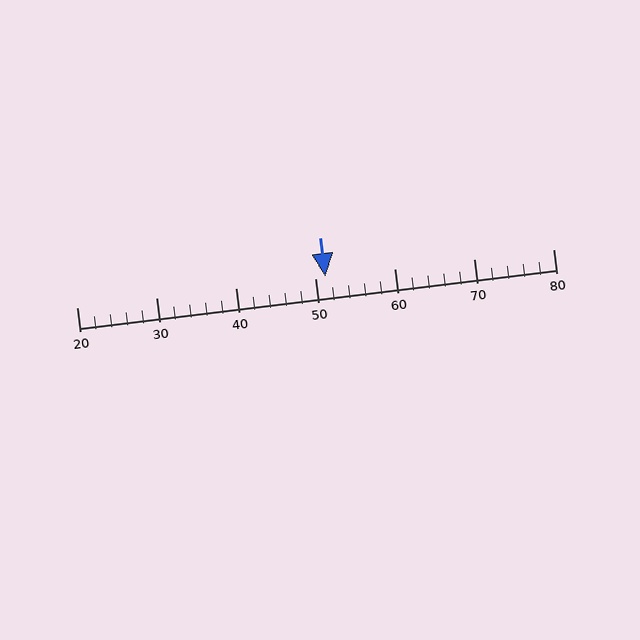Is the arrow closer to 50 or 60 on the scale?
The arrow is closer to 50.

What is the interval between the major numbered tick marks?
The major tick marks are spaced 10 units apart.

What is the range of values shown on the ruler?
The ruler shows values from 20 to 80.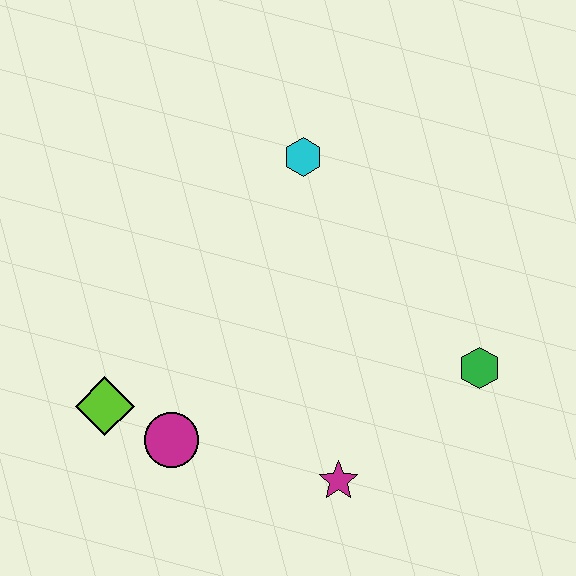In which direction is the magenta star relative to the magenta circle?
The magenta star is to the right of the magenta circle.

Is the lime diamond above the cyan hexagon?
No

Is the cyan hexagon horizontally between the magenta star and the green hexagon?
No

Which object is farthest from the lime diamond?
The green hexagon is farthest from the lime diamond.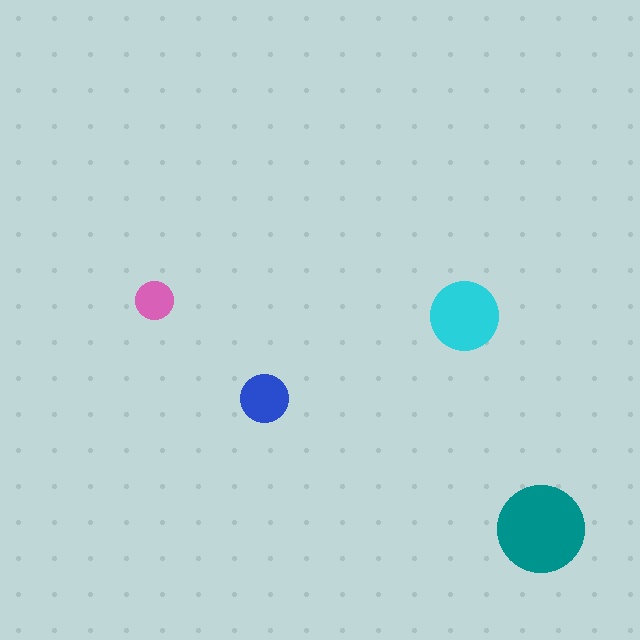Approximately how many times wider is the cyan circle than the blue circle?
About 1.5 times wider.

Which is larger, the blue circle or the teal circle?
The teal one.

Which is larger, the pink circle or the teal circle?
The teal one.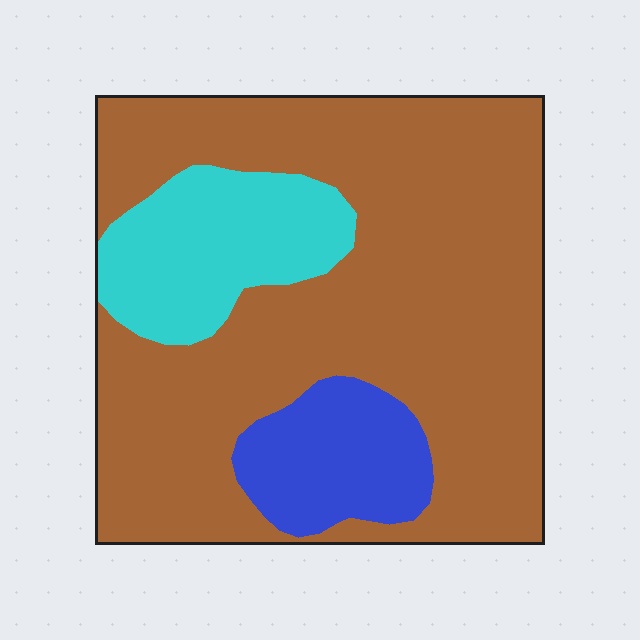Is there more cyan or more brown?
Brown.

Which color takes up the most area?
Brown, at roughly 75%.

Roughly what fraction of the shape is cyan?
Cyan covers roughly 15% of the shape.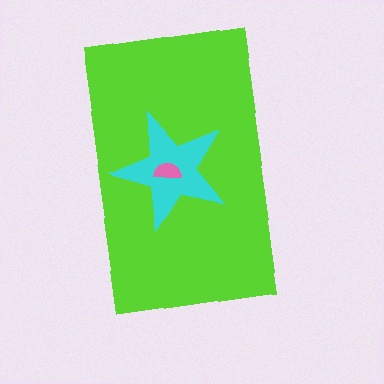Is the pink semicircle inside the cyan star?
Yes.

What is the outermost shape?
The lime rectangle.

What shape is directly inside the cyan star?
The pink semicircle.